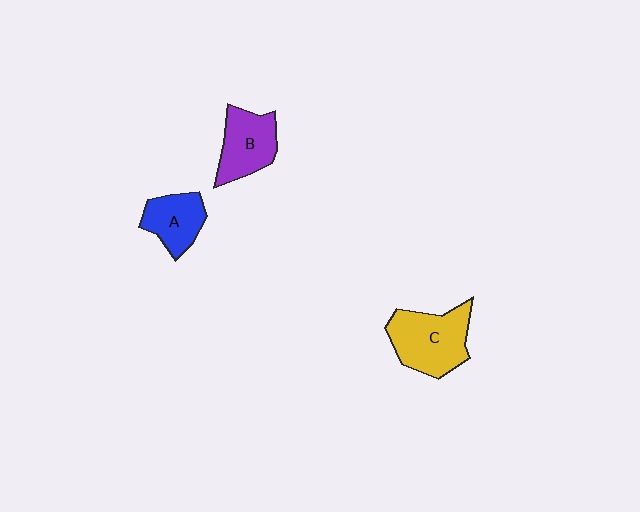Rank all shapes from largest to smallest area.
From largest to smallest: C (yellow), B (purple), A (blue).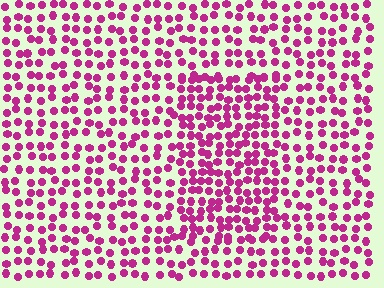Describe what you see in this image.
The image contains small magenta elements arranged at two different densities. A rectangle-shaped region is visible where the elements are more densely packed than the surrounding area.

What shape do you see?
I see a rectangle.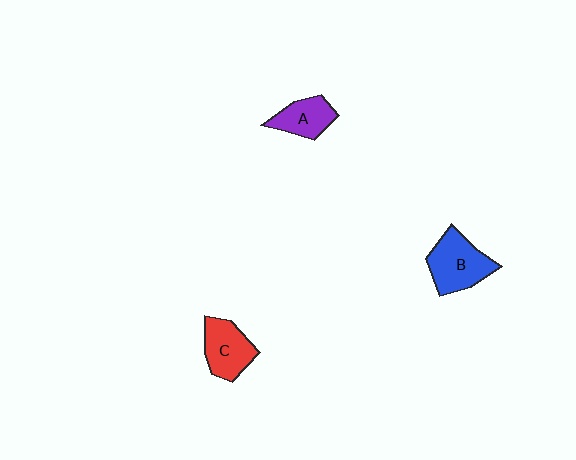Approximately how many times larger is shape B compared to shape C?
Approximately 1.2 times.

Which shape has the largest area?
Shape B (blue).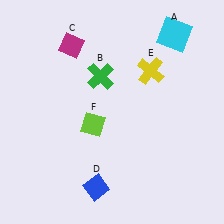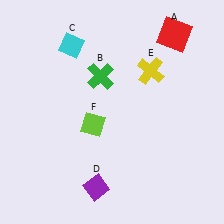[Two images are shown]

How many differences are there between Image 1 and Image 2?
There are 3 differences between the two images.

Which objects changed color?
A changed from cyan to red. C changed from magenta to cyan. D changed from blue to purple.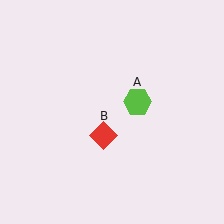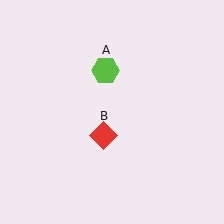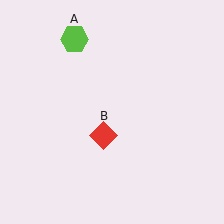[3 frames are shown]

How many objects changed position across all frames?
1 object changed position: lime hexagon (object A).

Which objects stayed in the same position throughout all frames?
Red diamond (object B) remained stationary.